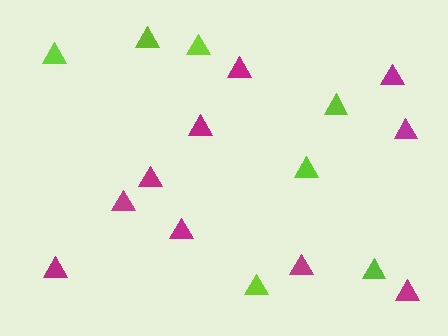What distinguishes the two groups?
There are 2 groups: one group of magenta triangles (10) and one group of lime triangles (7).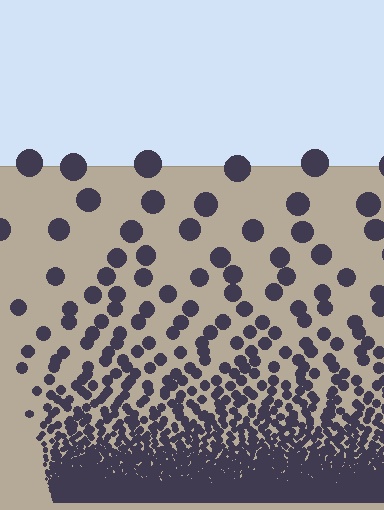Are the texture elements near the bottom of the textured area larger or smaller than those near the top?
Smaller. The gradient is inverted — elements near the bottom are smaller and denser.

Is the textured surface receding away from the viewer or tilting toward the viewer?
The surface appears to tilt toward the viewer. Texture elements get larger and sparser toward the top.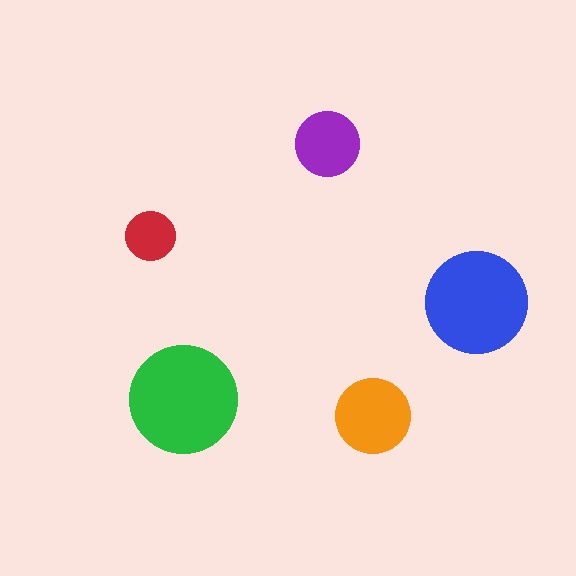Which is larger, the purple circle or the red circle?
The purple one.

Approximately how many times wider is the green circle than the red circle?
About 2 times wider.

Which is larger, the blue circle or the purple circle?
The blue one.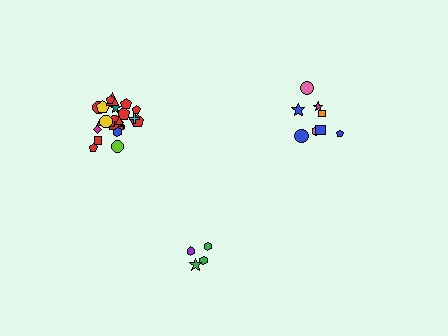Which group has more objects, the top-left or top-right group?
The top-left group.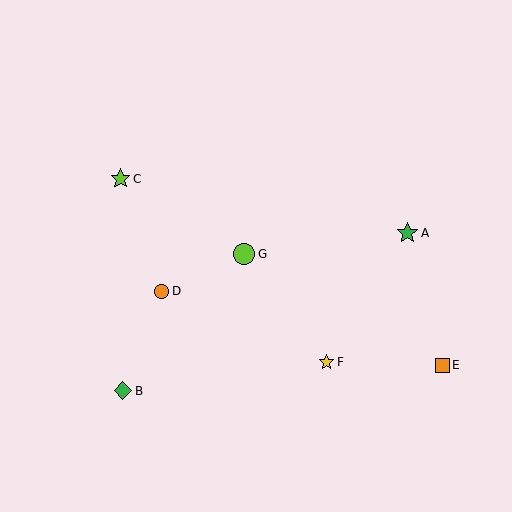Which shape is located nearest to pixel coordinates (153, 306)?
The orange circle (labeled D) at (161, 291) is nearest to that location.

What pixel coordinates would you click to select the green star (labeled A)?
Click at (407, 233) to select the green star A.